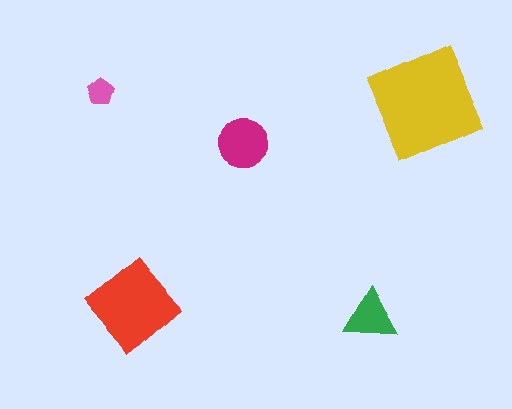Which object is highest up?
The yellow square is topmost.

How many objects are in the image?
There are 5 objects in the image.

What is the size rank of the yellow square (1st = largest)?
1st.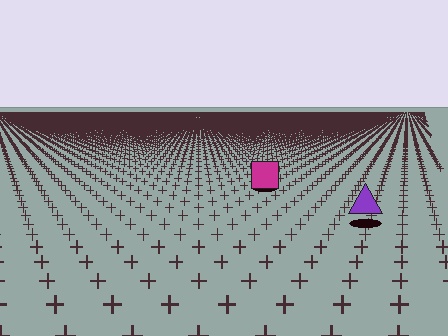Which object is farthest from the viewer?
The magenta square is farthest from the viewer. It appears smaller and the ground texture around it is denser.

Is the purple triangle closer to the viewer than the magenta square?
Yes. The purple triangle is closer — you can tell from the texture gradient: the ground texture is coarser near it.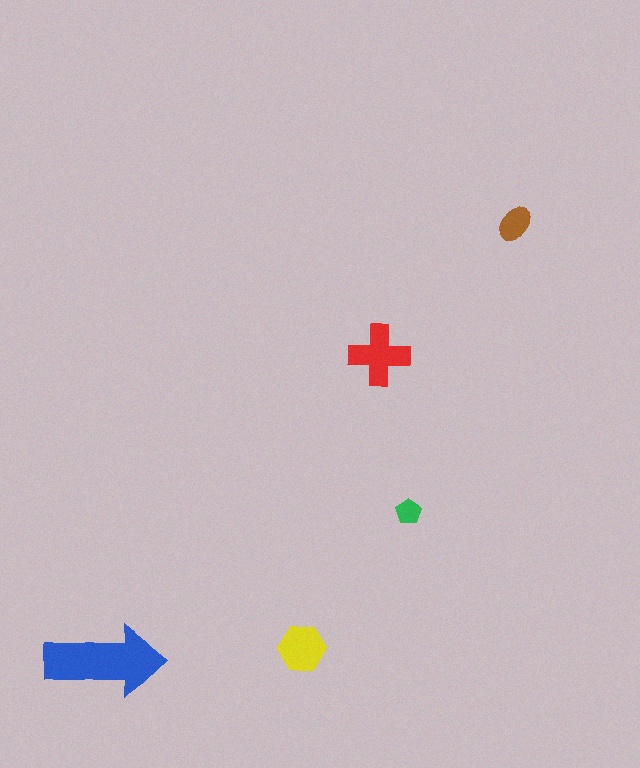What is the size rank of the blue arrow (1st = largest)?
1st.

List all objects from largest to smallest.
The blue arrow, the red cross, the yellow hexagon, the brown ellipse, the green pentagon.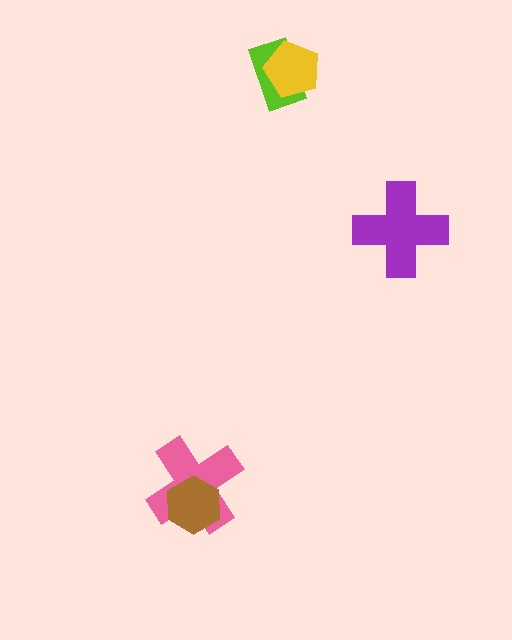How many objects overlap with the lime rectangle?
1 object overlaps with the lime rectangle.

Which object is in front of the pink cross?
The brown hexagon is in front of the pink cross.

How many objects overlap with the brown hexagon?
1 object overlaps with the brown hexagon.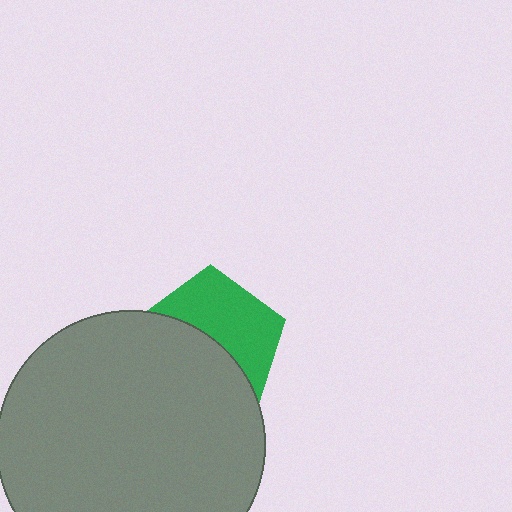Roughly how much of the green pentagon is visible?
About half of it is visible (roughly 49%).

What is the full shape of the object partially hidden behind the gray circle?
The partially hidden object is a green pentagon.